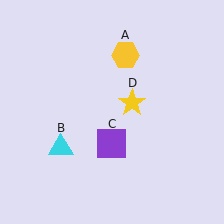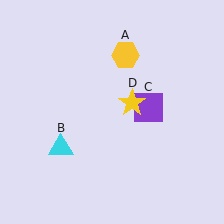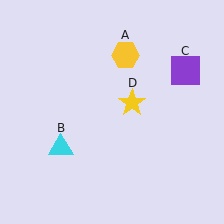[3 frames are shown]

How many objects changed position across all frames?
1 object changed position: purple square (object C).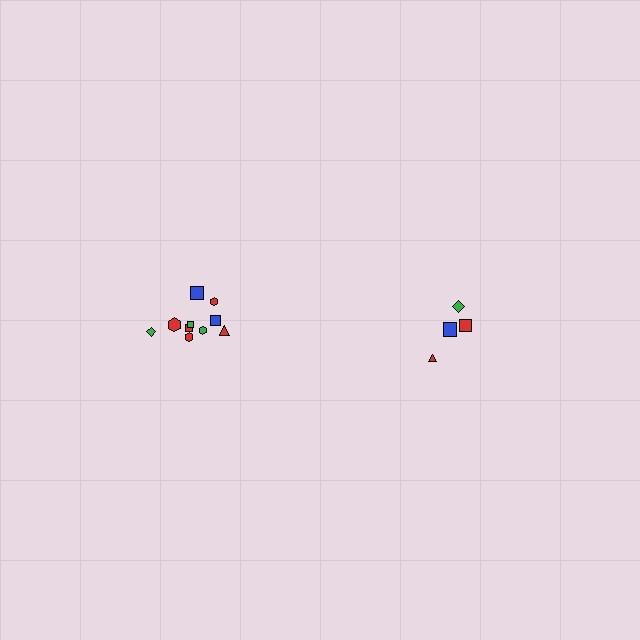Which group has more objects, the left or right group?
The left group.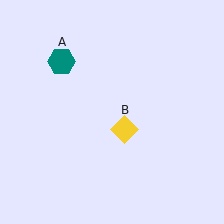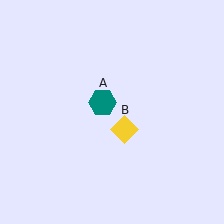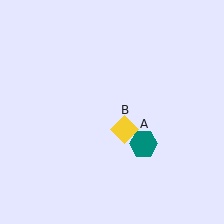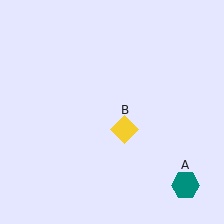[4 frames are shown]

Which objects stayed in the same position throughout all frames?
Yellow diamond (object B) remained stationary.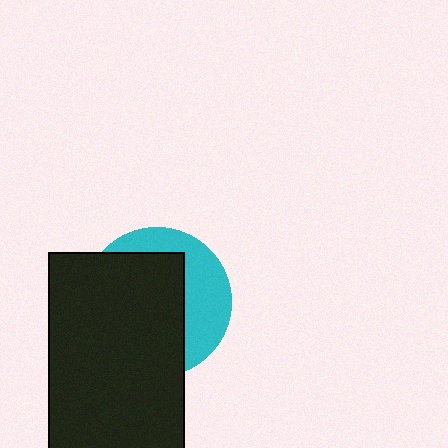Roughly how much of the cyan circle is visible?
A small part of it is visible (roughly 35%).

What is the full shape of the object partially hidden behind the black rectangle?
The partially hidden object is a cyan circle.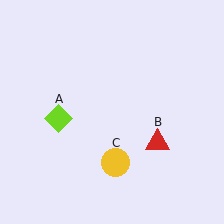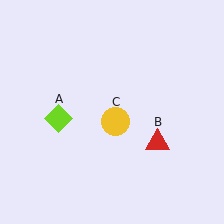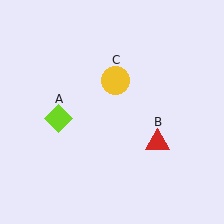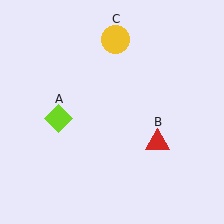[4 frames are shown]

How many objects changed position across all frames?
1 object changed position: yellow circle (object C).